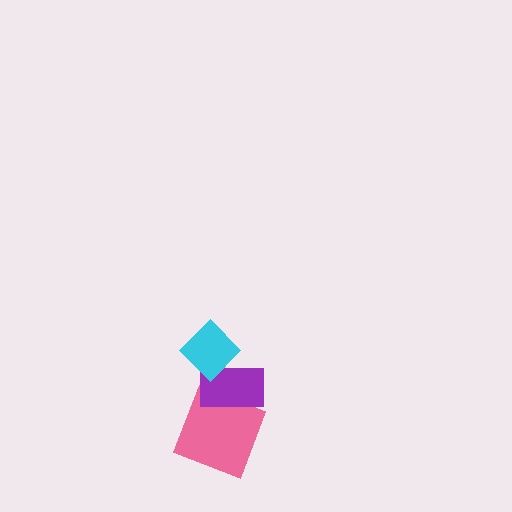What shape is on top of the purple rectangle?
The cyan diamond is on top of the purple rectangle.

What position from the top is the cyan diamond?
The cyan diamond is 1st from the top.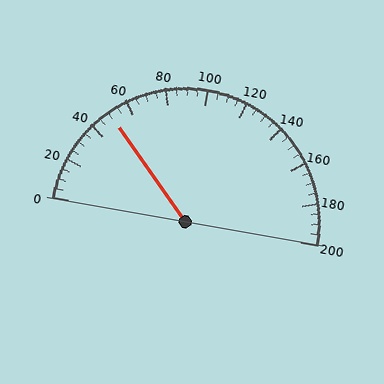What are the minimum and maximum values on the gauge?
The gauge ranges from 0 to 200.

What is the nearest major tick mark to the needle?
The nearest major tick mark is 40.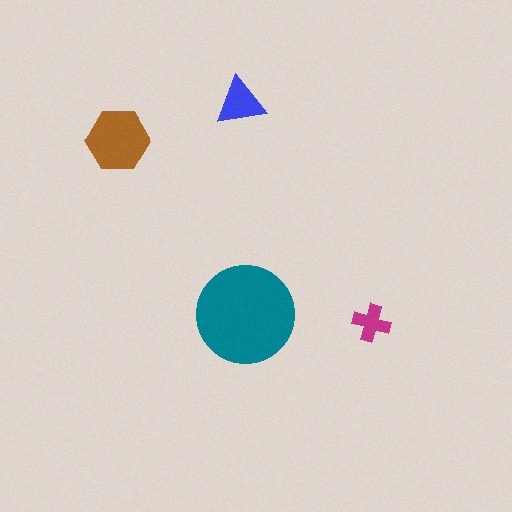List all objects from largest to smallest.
The teal circle, the brown hexagon, the blue triangle, the magenta cross.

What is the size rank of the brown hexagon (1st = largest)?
2nd.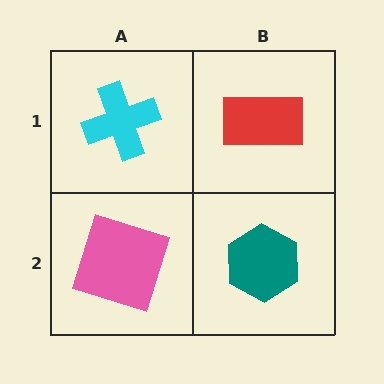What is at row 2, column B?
A teal hexagon.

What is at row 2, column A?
A pink square.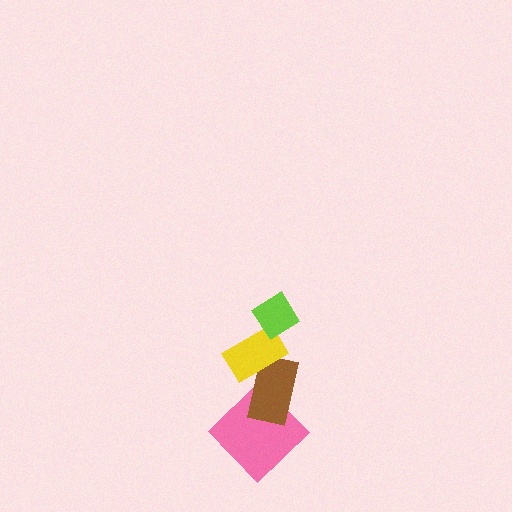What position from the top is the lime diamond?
The lime diamond is 1st from the top.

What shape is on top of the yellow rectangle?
The lime diamond is on top of the yellow rectangle.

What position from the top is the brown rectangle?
The brown rectangle is 3rd from the top.